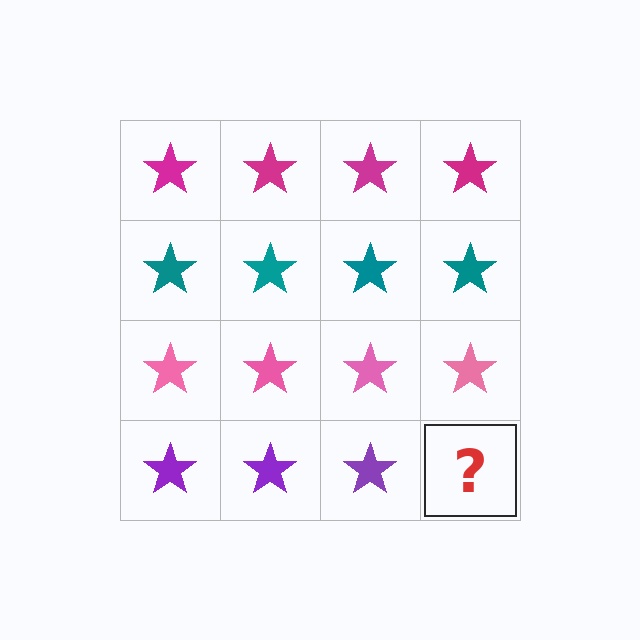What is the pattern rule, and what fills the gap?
The rule is that each row has a consistent color. The gap should be filled with a purple star.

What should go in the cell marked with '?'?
The missing cell should contain a purple star.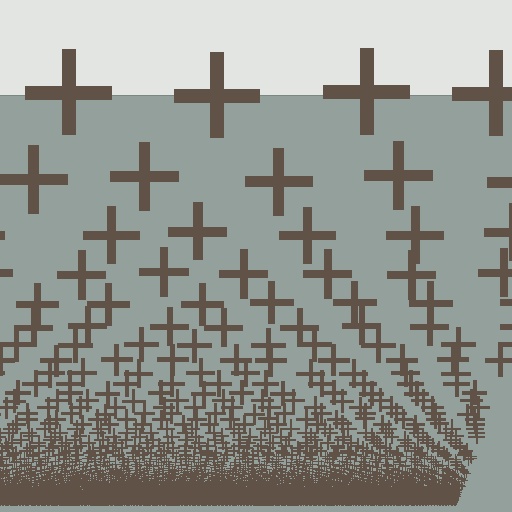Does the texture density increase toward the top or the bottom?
Density increases toward the bottom.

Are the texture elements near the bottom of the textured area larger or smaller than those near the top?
Smaller. The gradient is inverted — elements near the bottom are smaller and denser.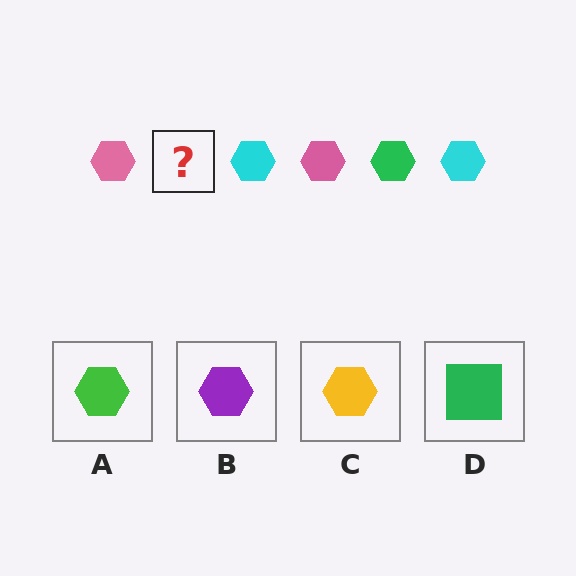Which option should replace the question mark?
Option A.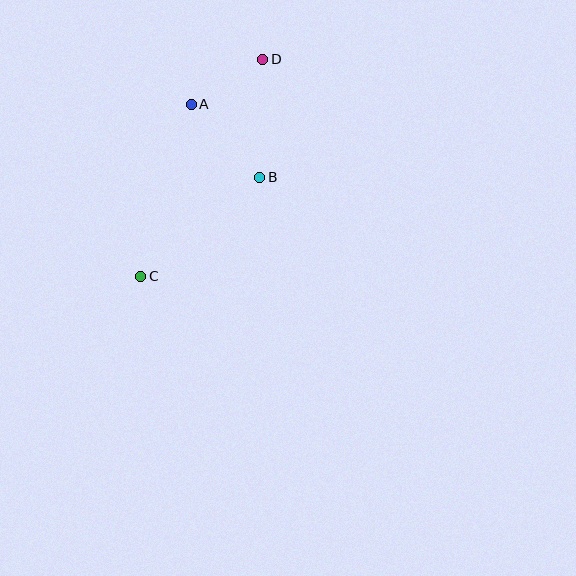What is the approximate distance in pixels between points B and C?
The distance between B and C is approximately 155 pixels.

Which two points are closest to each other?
Points A and D are closest to each other.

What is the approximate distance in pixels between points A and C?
The distance between A and C is approximately 179 pixels.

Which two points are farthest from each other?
Points C and D are farthest from each other.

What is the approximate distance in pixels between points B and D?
The distance between B and D is approximately 118 pixels.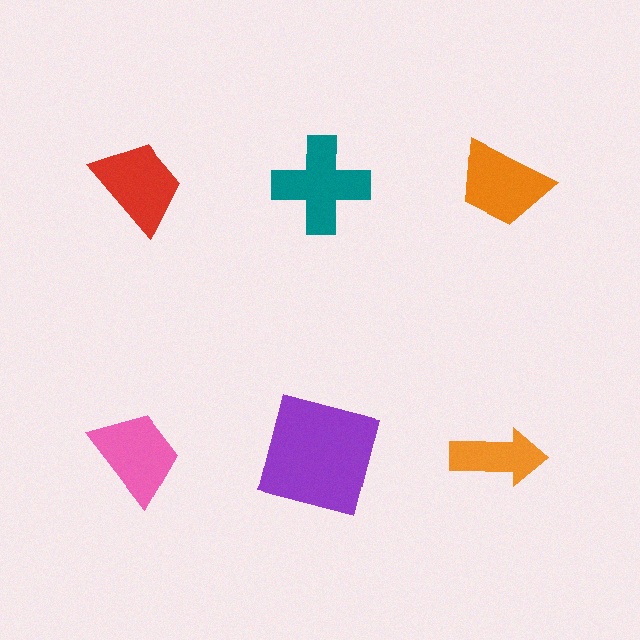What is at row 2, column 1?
A pink trapezoid.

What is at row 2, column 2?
A purple square.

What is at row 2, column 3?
An orange arrow.